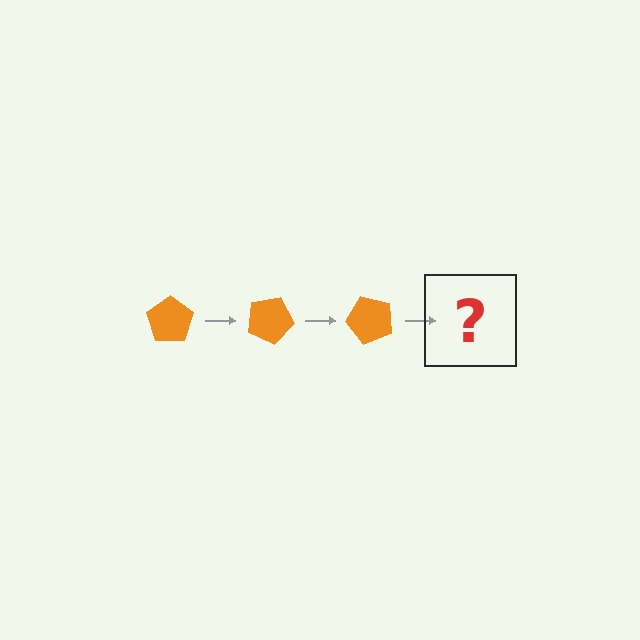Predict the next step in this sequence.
The next step is an orange pentagon rotated 75 degrees.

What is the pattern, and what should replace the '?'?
The pattern is that the pentagon rotates 25 degrees each step. The '?' should be an orange pentagon rotated 75 degrees.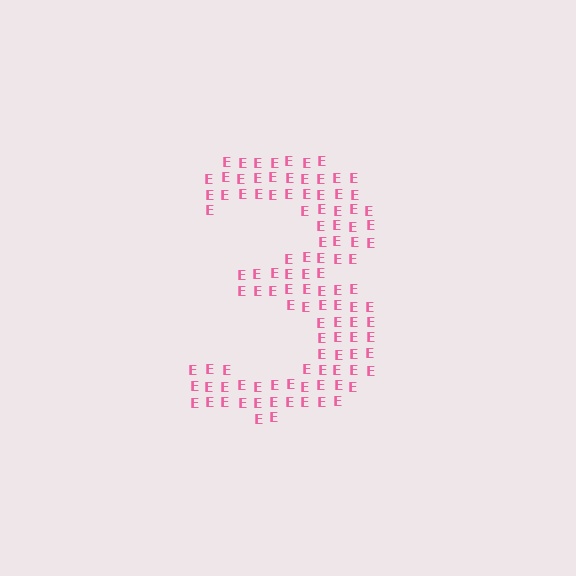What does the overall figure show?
The overall figure shows the digit 3.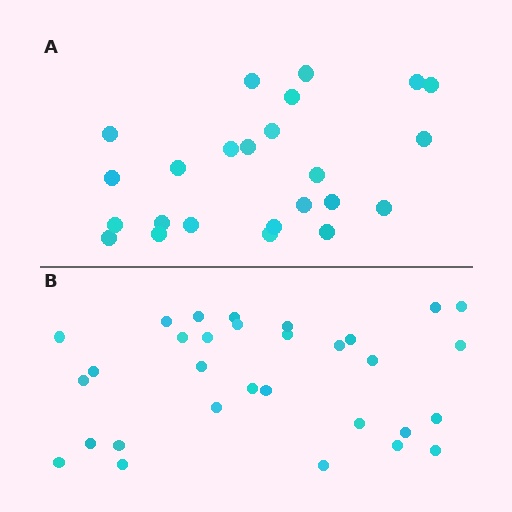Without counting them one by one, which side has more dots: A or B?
Region B (the bottom region) has more dots.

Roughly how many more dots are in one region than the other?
Region B has roughly 8 or so more dots than region A.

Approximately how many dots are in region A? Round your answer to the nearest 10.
About 20 dots. (The exact count is 24, which rounds to 20.)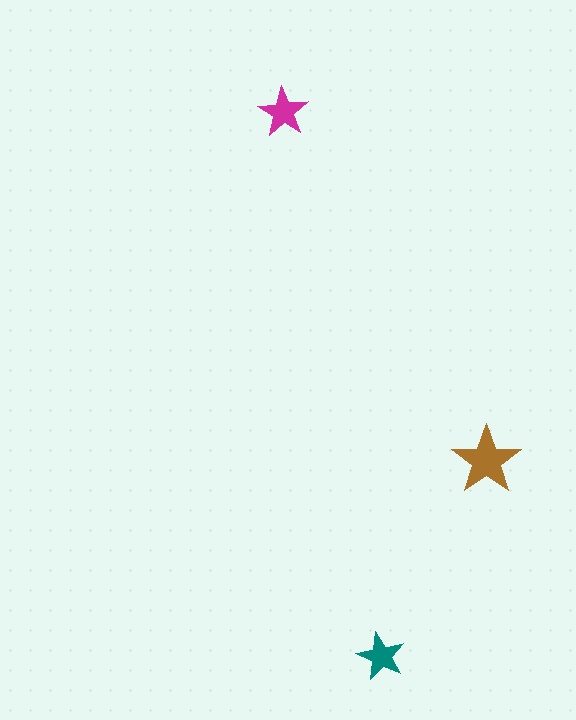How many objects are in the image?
There are 3 objects in the image.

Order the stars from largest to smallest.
the brown one, the magenta one, the teal one.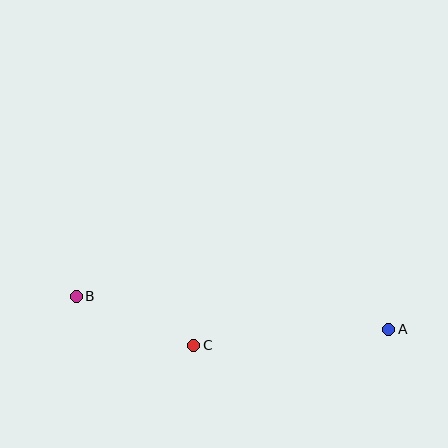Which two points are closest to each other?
Points B and C are closest to each other.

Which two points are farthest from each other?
Points A and B are farthest from each other.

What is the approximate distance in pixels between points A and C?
The distance between A and C is approximately 196 pixels.